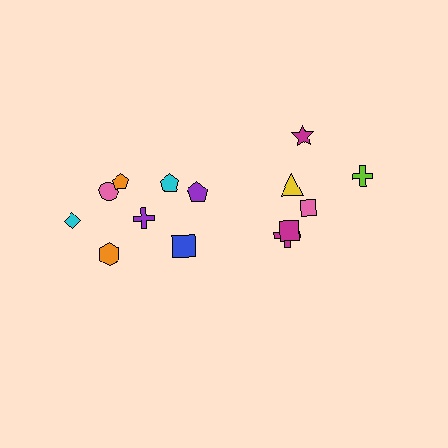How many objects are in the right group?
There are 6 objects.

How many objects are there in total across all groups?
There are 14 objects.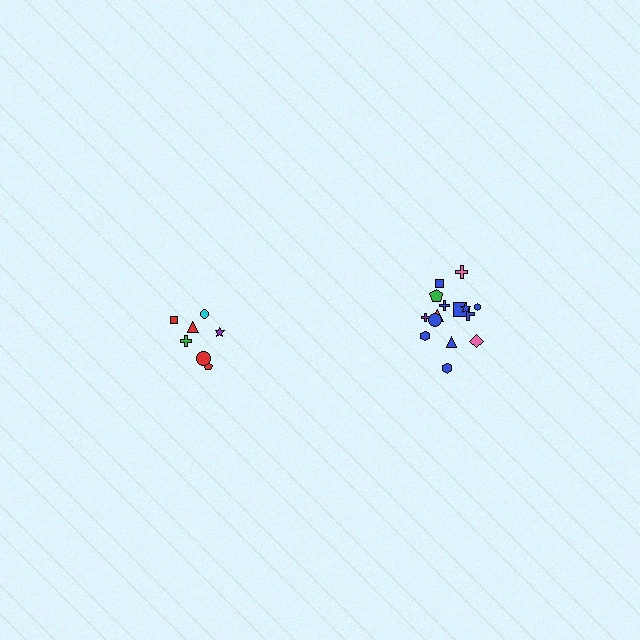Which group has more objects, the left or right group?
The right group.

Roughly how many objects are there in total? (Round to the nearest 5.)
Roughly 20 objects in total.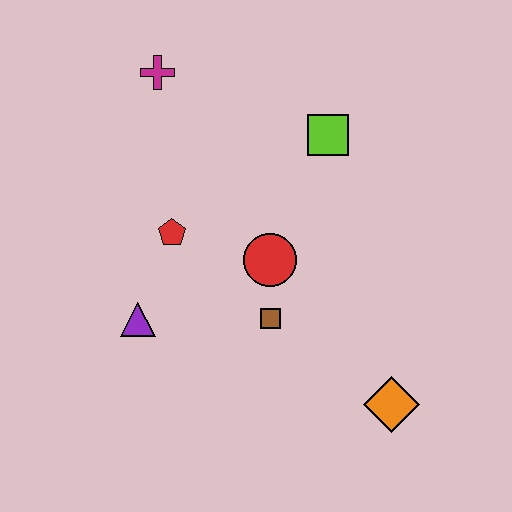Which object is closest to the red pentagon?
The purple triangle is closest to the red pentagon.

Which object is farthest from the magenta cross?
The orange diamond is farthest from the magenta cross.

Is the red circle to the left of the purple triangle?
No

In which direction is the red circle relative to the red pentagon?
The red circle is to the right of the red pentagon.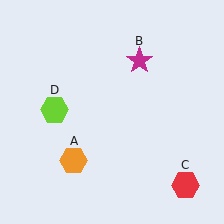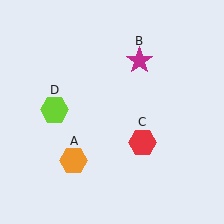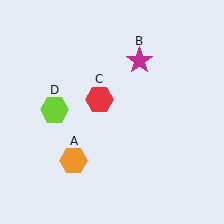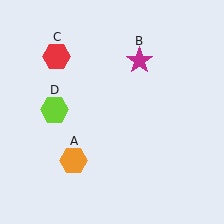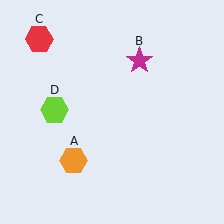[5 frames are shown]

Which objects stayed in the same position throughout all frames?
Orange hexagon (object A) and magenta star (object B) and lime hexagon (object D) remained stationary.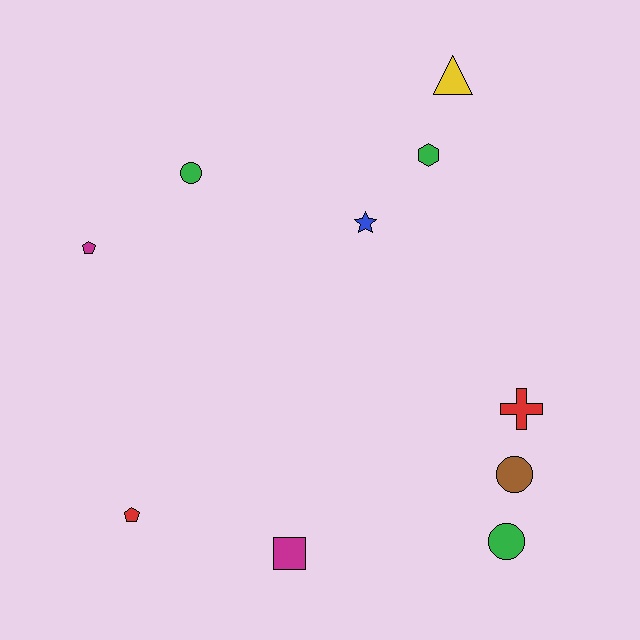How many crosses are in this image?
There is 1 cross.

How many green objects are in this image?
There are 3 green objects.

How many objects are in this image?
There are 10 objects.